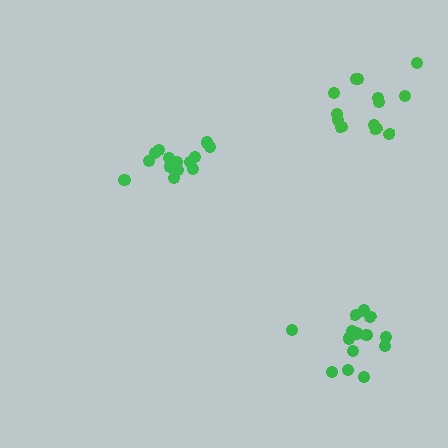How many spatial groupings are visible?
There are 3 spatial groupings.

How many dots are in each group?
Group 1: 13 dots, Group 2: 14 dots, Group 3: 14 dots (41 total).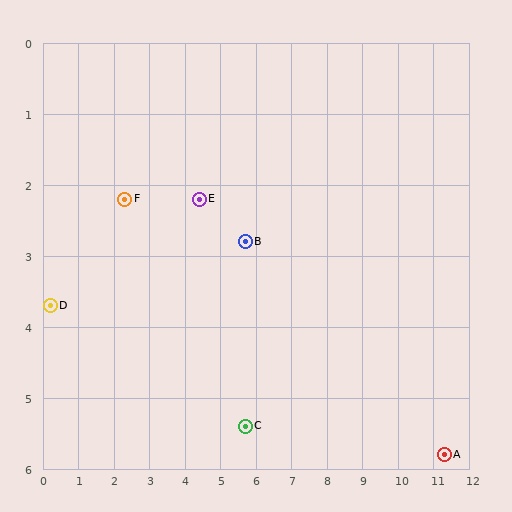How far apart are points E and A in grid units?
Points E and A are about 7.8 grid units apart.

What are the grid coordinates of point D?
Point D is at approximately (0.2, 3.7).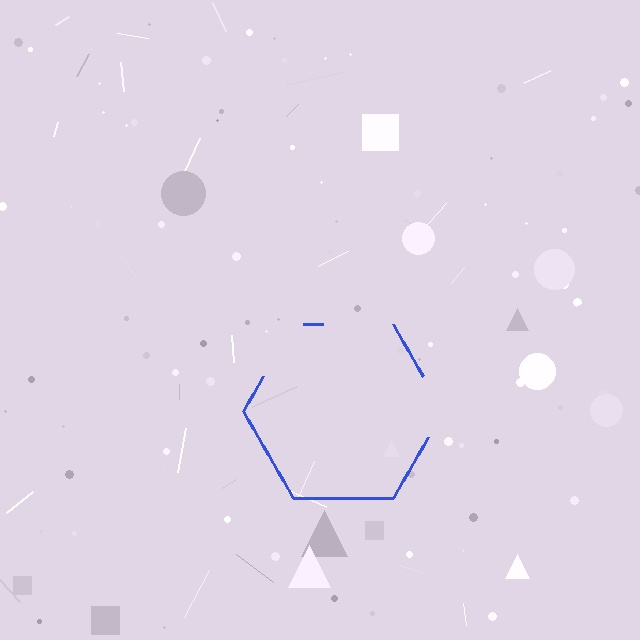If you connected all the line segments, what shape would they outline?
They would outline a hexagon.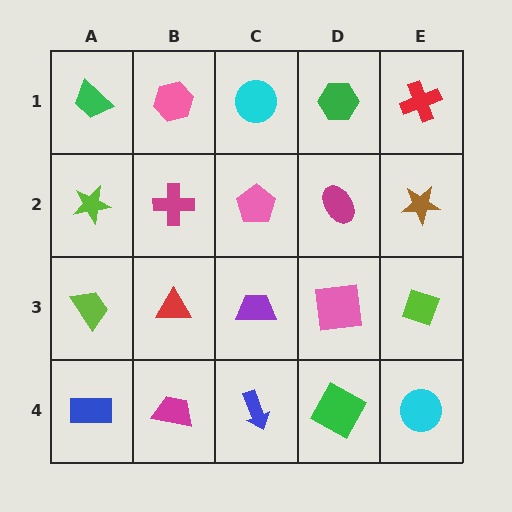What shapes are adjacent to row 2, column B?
A pink hexagon (row 1, column B), a red triangle (row 3, column B), a lime star (row 2, column A), a pink pentagon (row 2, column C).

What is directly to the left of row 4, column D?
A blue arrow.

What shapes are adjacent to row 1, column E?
A brown star (row 2, column E), a green hexagon (row 1, column D).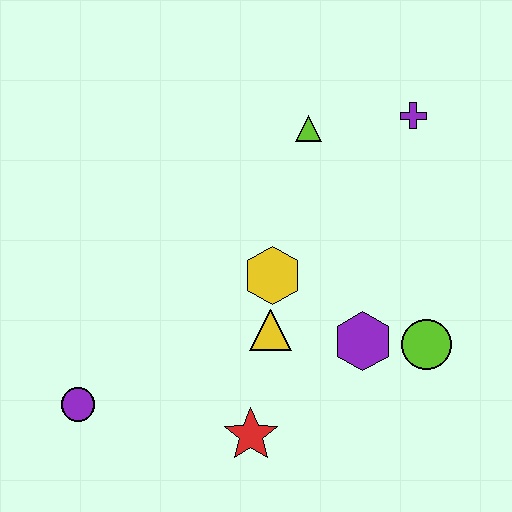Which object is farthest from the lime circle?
The purple circle is farthest from the lime circle.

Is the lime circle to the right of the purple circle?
Yes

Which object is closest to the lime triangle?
The purple cross is closest to the lime triangle.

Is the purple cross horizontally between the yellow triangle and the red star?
No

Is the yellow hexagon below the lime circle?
No